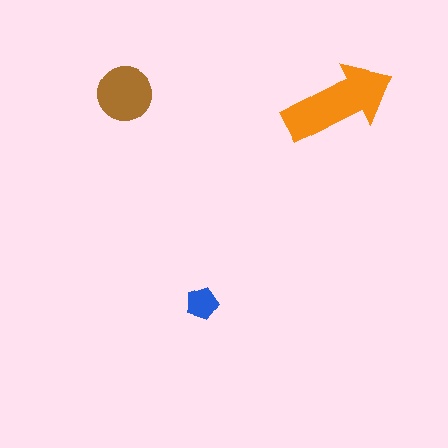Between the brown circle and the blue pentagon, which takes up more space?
The brown circle.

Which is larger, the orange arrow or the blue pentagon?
The orange arrow.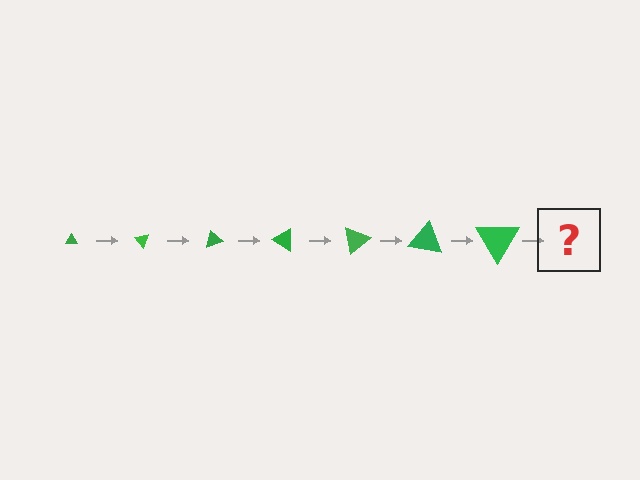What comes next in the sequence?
The next element should be a triangle, larger than the previous one and rotated 350 degrees from the start.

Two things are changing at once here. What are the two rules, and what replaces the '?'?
The two rules are that the triangle grows larger each step and it rotates 50 degrees each step. The '?' should be a triangle, larger than the previous one and rotated 350 degrees from the start.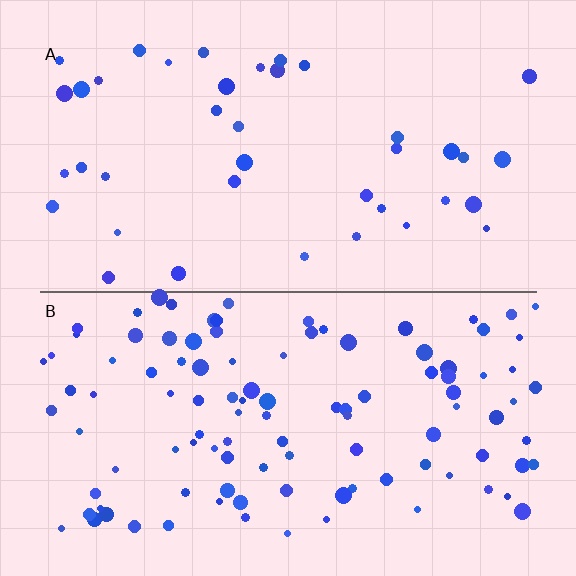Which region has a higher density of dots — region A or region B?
B (the bottom).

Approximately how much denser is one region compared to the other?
Approximately 2.8× — region B over region A.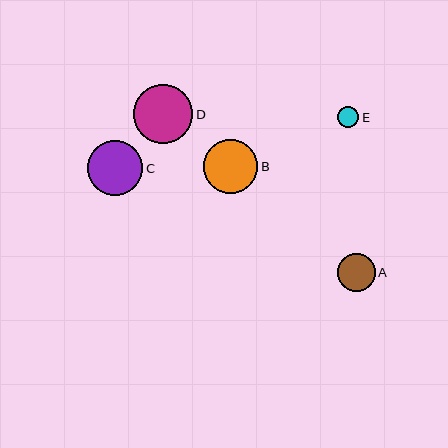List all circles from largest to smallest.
From largest to smallest: D, C, B, A, E.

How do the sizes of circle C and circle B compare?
Circle C and circle B are approximately the same size.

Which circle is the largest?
Circle D is the largest with a size of approximately 59 pixels.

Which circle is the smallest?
Circle E is the smallest with a size of approximately 21 pixels.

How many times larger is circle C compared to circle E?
Circle C is approximately 2.6 times the size of circle E.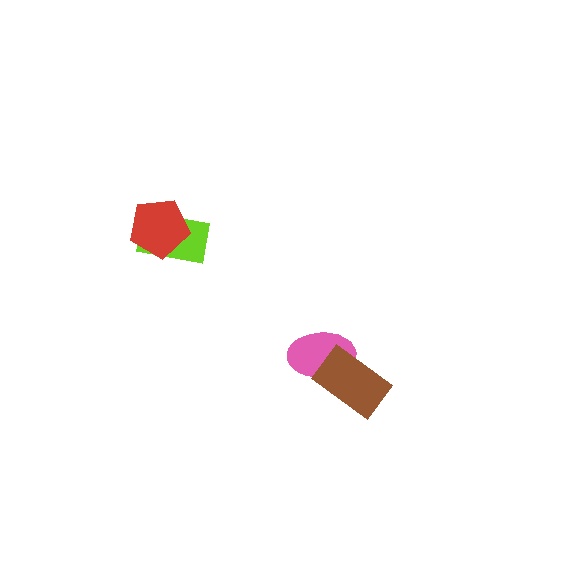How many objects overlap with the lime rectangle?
1 object overlaps with the lime rectangle.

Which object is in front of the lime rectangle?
The red pentagon is in front of the lime rectangle.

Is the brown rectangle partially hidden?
No, no other shape covers it.